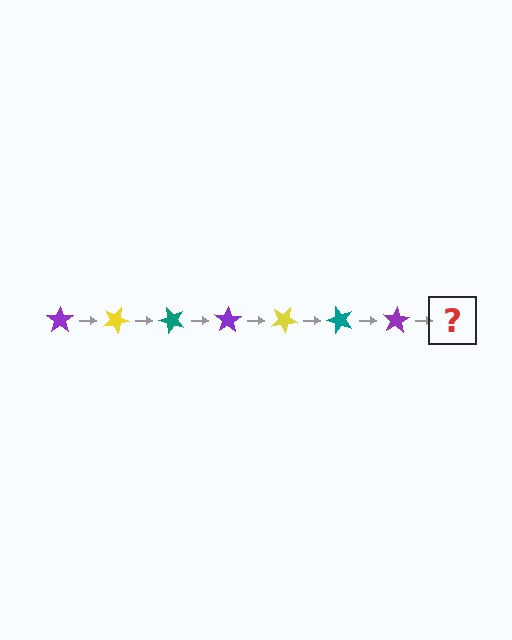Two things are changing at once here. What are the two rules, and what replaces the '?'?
The two rules are that it rotates 25 degrees each step and the color cycles through purple, yellow, and teal. The '?' should be a yellow star, rotated 175 degrees from the start.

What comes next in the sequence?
The next element should be a yellow star, rotated 175 degrees from the start.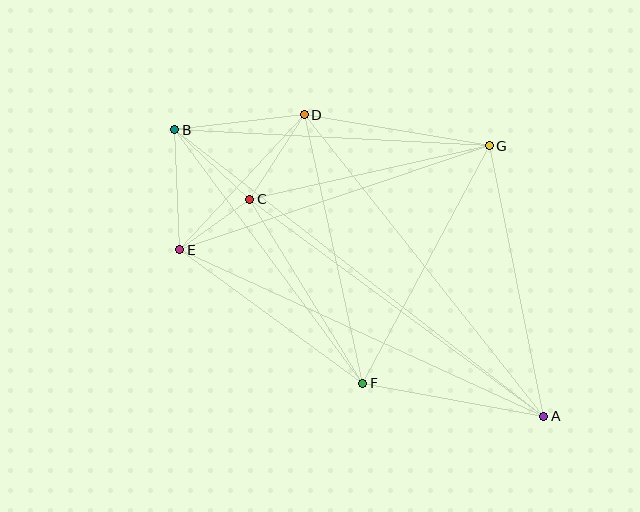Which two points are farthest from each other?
Points A and B are farthest from each other.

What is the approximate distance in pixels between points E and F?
The distance between E and F is approximately 227 pixels.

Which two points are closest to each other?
Points C and E are closest to each other.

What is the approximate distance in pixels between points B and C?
The distance between B and C is approximately 103 pixels.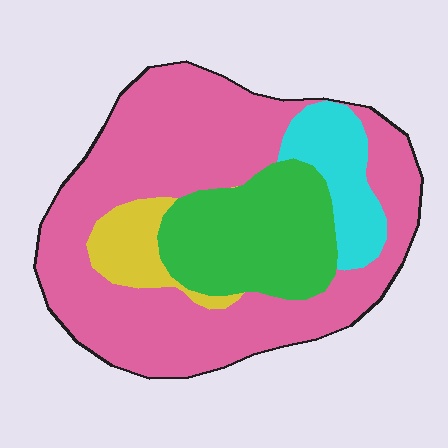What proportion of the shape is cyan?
Cyan covers roughly 10% of the shape.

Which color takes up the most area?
Pink, at roughly 60%.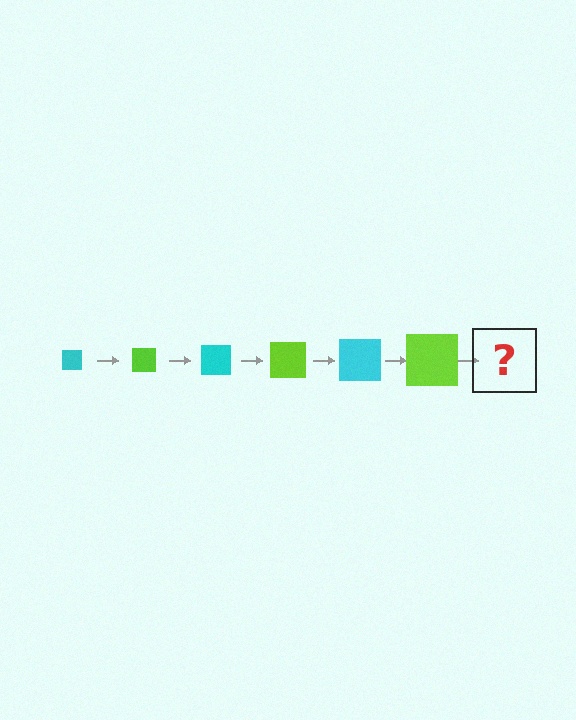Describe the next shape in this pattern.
It should be a cyan square, larger than the previous one.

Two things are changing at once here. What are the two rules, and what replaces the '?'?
The two rules are that the square grows larger each step and the color cycles through cyan and lime. The '?' should be a cyan square, larger than the previous one.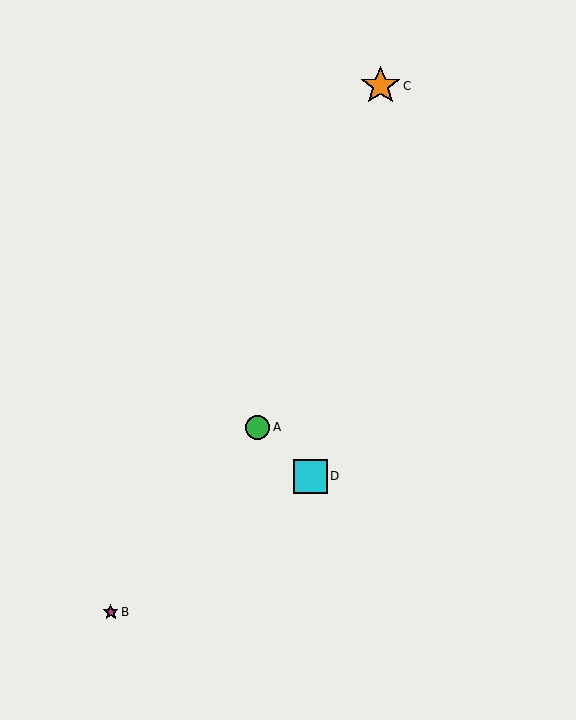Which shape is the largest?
The orange star (labeled C) is the largest.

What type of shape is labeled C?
Shape C is an orange star.